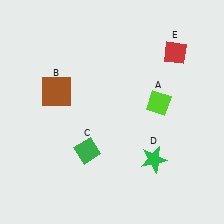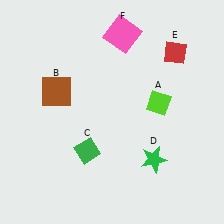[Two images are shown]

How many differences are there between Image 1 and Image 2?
There is 1 difference between the two images.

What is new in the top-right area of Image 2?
A pink square (F) was added in the top-right area of Image 2.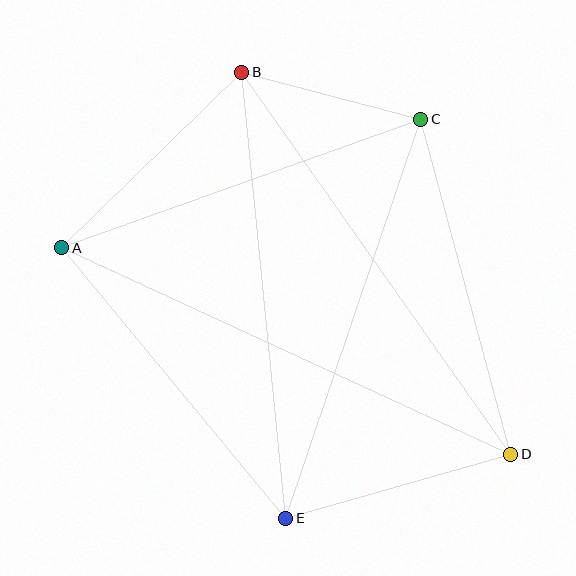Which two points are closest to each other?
Points B and C are closest to each other.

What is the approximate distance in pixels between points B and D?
The distance between B and D is approximately 467 pixels.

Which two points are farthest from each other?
Points A and D are farthest from each other.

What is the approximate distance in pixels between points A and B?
The distance between A and B is approximately 251 pixels.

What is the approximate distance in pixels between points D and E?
The distance between D and E is approximately 234 pixels.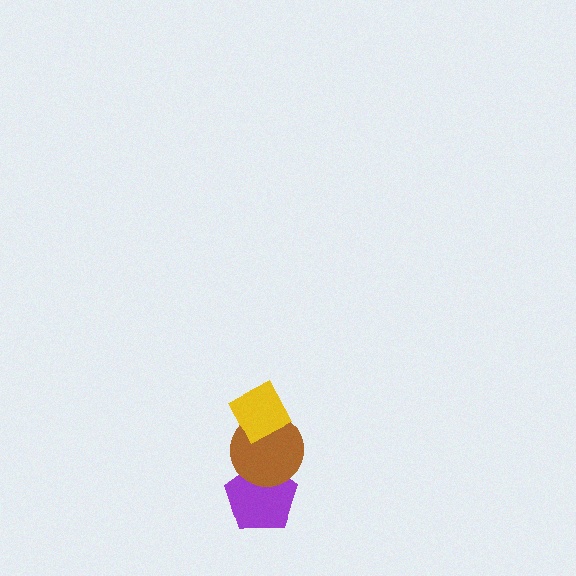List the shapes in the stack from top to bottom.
From top to bottom: the yellow diamond, the brown circle, the purple pentagon.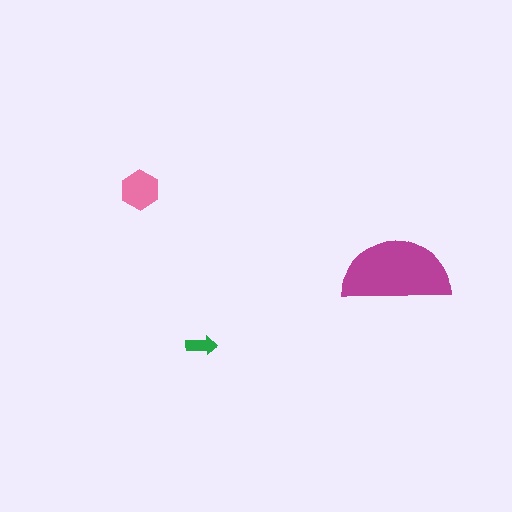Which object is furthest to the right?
The magenta semicircle is rightmost.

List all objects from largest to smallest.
The magenta semicircle, the pink hexagon, the green arrow.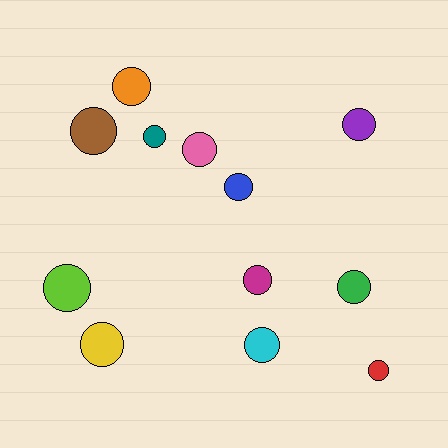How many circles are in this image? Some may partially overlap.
There are 12 circles.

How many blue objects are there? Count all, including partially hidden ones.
There is 1 blue object.